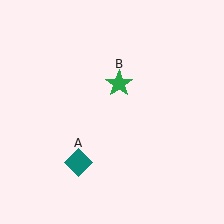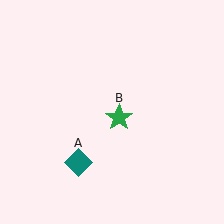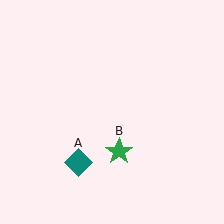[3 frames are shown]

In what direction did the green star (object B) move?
The green star (object B) moved down.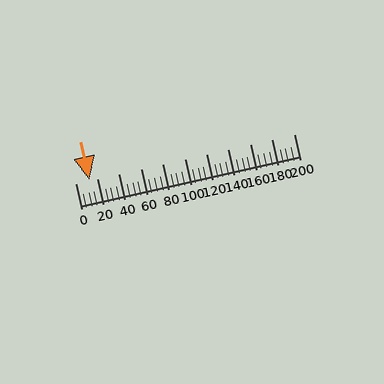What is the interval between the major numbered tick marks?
The major tick marks are spaced 20 units apart.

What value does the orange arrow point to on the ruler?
The orange arrow points to approximately 13.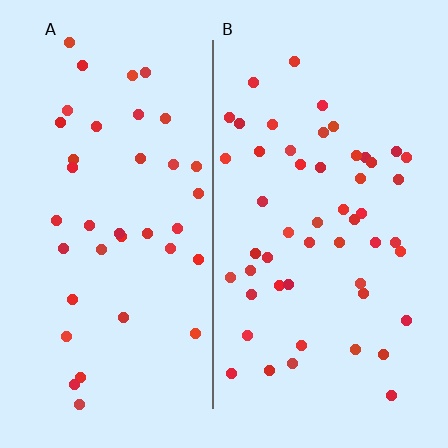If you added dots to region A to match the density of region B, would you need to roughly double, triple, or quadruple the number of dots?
Approximately double.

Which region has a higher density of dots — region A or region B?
B (the right).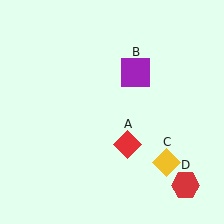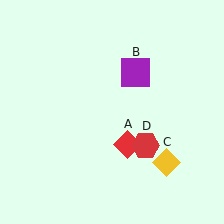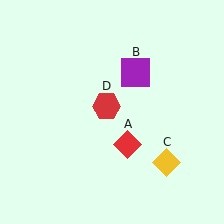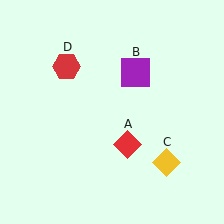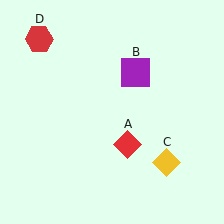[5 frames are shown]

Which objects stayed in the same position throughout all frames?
Red diamond (object A) and purple square (object B) and yellow diamond (object C) remained stationary.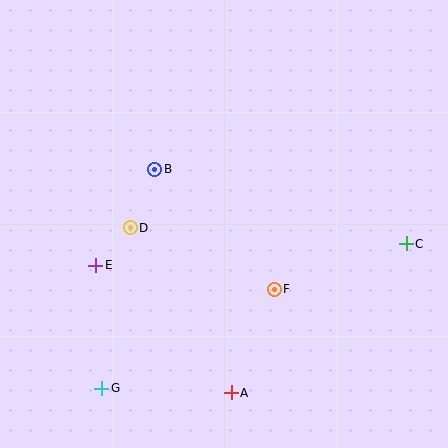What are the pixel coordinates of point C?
Point C is at (406, 244).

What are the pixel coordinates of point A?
Point A is at (231, 393).